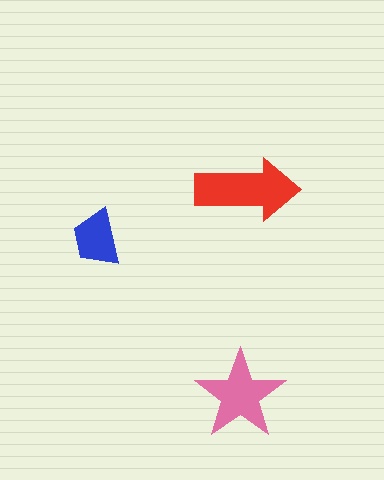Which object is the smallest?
The blue trapezoid.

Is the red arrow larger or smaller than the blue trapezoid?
Larger.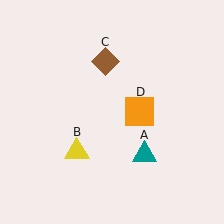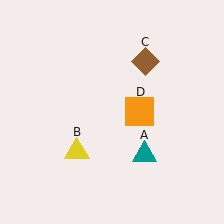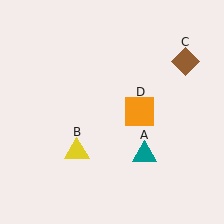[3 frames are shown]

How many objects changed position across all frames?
1 object changed position: brown diamond (object C).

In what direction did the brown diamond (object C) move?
The brown diamond (object C) moved right.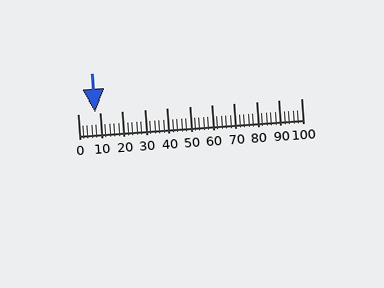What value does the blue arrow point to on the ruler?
The blue arrow points to approximately 8.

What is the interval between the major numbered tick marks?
The major tick marks are spaced 10 units apart.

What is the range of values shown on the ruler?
The ruler shows values from 0 to 100.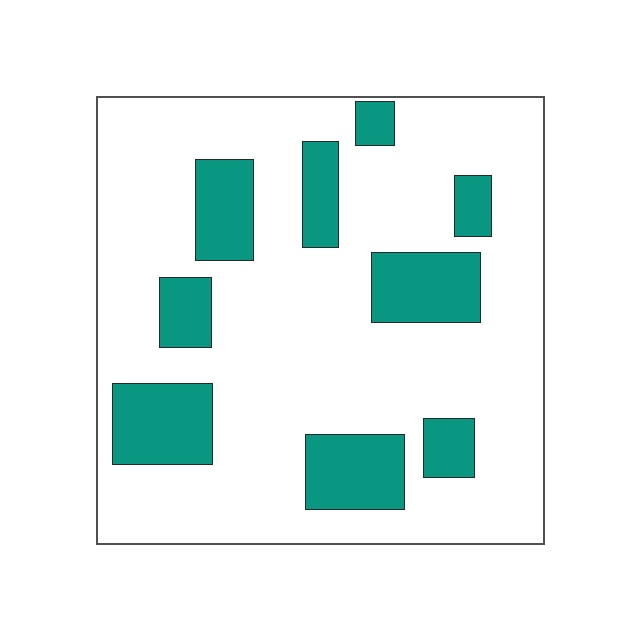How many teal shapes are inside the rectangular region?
9.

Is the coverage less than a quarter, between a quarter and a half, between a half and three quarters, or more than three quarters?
Less than a quarter.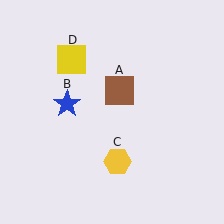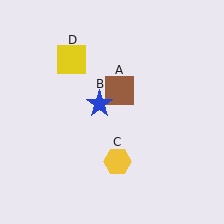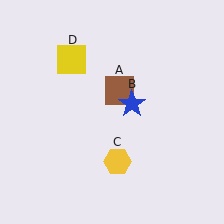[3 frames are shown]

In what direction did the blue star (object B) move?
The blue star (object B) moved right.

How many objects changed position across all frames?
1 object changed position: blue star (object B).